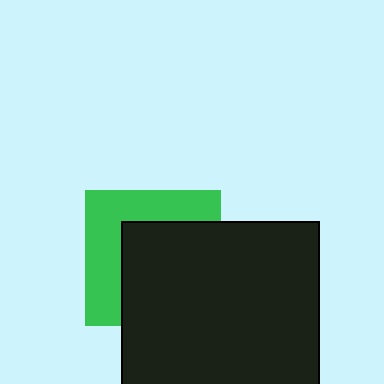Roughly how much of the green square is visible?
A small part of it is visible (roughly 44%).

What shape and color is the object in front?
The object in front is a black square.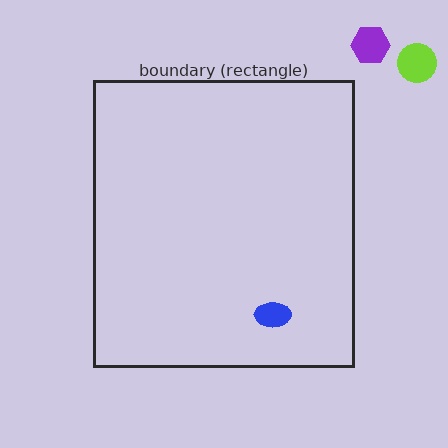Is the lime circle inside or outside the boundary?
Outside.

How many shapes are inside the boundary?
1 inside, 2 outside.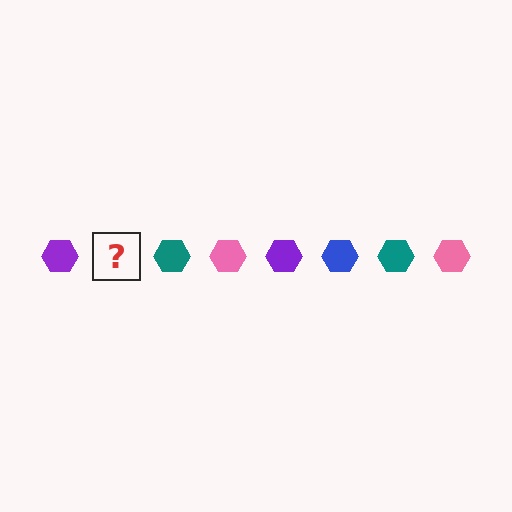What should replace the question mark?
The question mark should be replaced with a blue hexagon.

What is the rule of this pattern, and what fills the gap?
The rule is that the pattern cycles through purple, blue, teal, pink hexagons. The gap should be filled with a blue hexagon.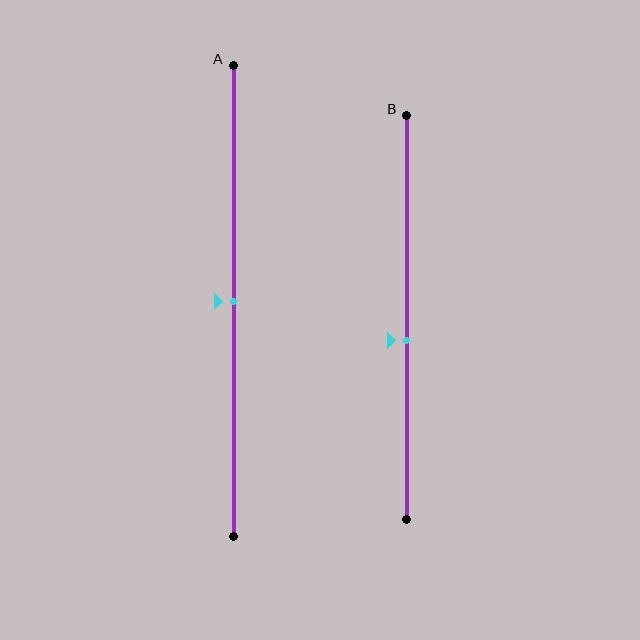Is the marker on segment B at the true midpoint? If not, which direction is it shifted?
No, the marker on segment B is shifted downward by about 6% of the segment length.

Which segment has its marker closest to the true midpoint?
Segment A has its marker closest to the true midpoint.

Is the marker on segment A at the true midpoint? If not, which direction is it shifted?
Yes, the marker on segment A is at the true midpoint.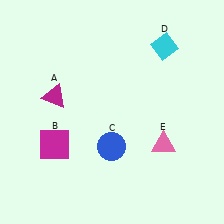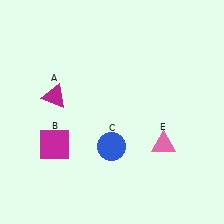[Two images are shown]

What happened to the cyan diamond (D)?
The cyan diamond (D) was removed in Image 2. It was in the top-right area of Image 1.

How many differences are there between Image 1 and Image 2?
There is 1 difference between the two images.